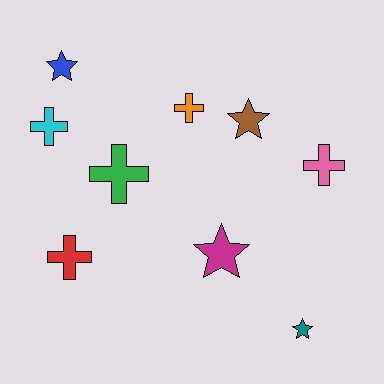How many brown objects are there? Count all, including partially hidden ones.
There is 1 brown object.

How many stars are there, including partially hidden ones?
There are 4 stars.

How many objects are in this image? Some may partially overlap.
There are 9 objects.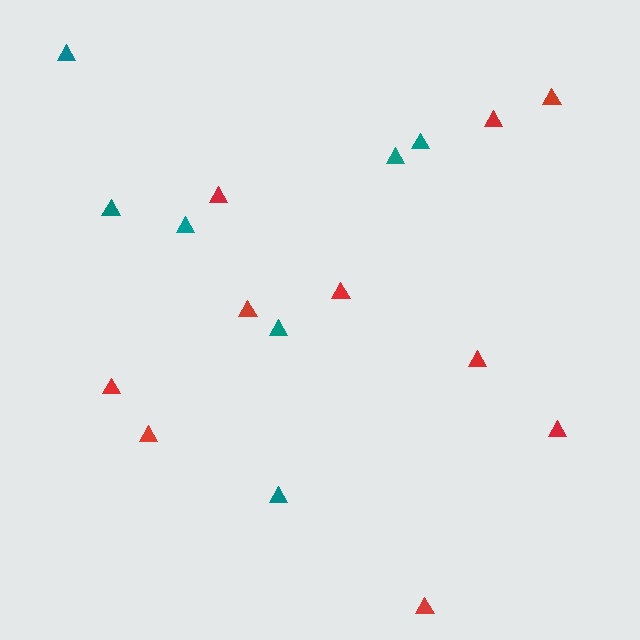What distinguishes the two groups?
There are 2 groups: one group of red triangles (10) and one group of teal triangles (7).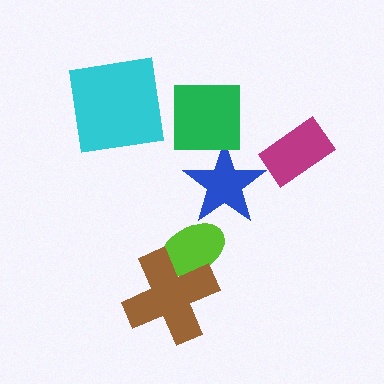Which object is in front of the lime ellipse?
The brown cross is in front of the lime ellipse.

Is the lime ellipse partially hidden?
Yes, it is partially covered by another shape.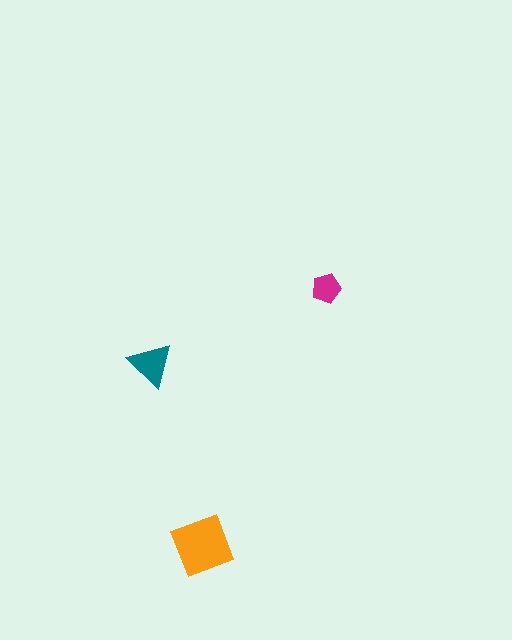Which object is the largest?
The orange square.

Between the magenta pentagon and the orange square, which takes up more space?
The orange square.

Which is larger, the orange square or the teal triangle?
The orange square.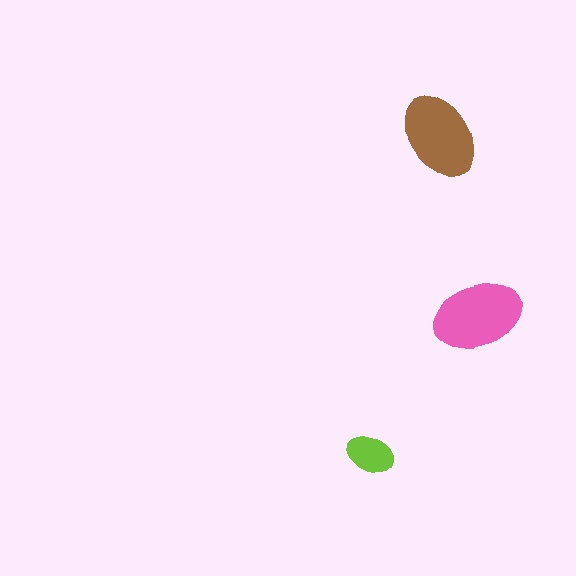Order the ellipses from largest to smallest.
the pink one, the brown one, the lime one.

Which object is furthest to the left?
The lime ellipse is leftmost.